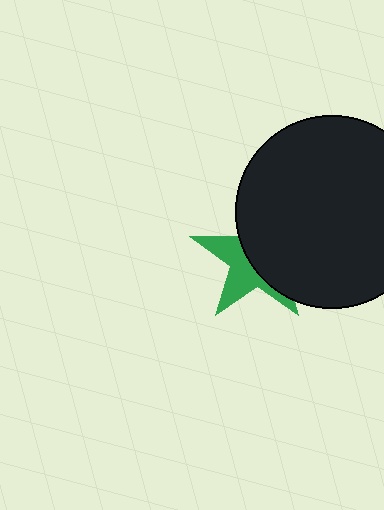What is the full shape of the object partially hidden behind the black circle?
The partially hidden object is a green star.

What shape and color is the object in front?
The object in front is a black circle.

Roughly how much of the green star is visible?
A small part of it is visible (roughly 43%).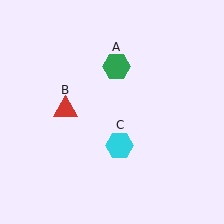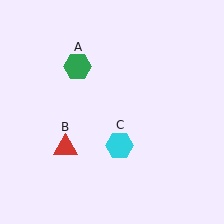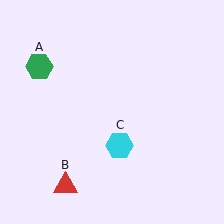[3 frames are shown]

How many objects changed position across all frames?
2 objects changed position: green hexagon (object A), red triangle (object B).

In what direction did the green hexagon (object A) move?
The green hexagon (object A) moved left.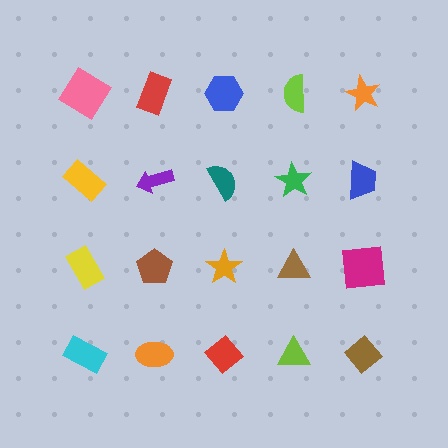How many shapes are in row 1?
5 shapes.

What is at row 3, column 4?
A brown triangle.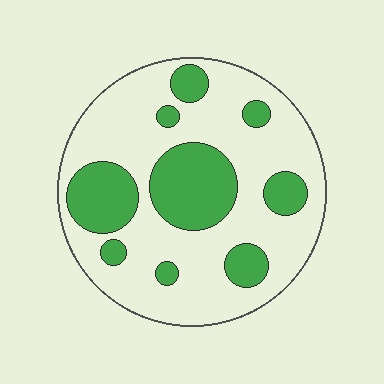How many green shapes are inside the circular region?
9.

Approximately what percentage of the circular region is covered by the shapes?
Approximately 30%.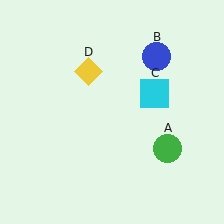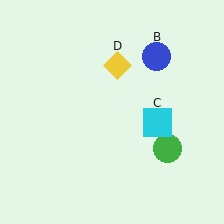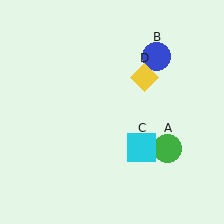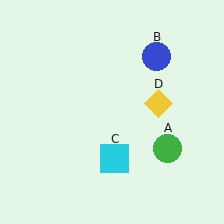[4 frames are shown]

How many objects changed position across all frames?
2 objects changed position: cyan square (object C), yellow diamond (object D).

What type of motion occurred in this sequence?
The cyan square (object C), yellow diamond (object D) rotated clockwise around the center of the scene.